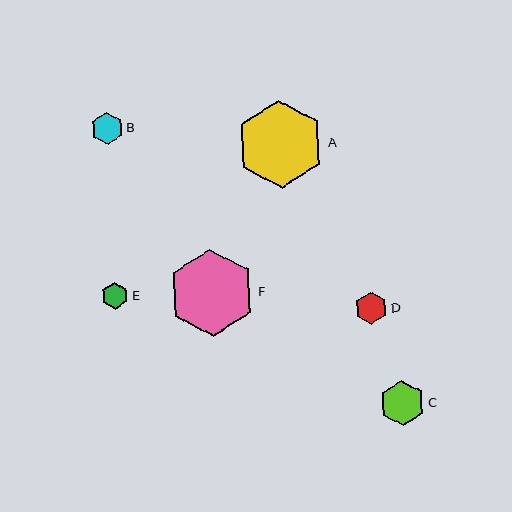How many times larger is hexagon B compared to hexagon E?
Hexagon B is approximately 1.2 times the size of hexagon E.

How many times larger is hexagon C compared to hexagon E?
Hexagon C is approximately 1.7 times the size of hexagon E.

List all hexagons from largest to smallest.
From largest to smallest: A, F, C, D, B, E.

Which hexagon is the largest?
Hexagon A is the largest with a size of approximately 88 pixels.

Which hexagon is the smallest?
Hexagon E is the smallest with a size of approximately 27 pixels.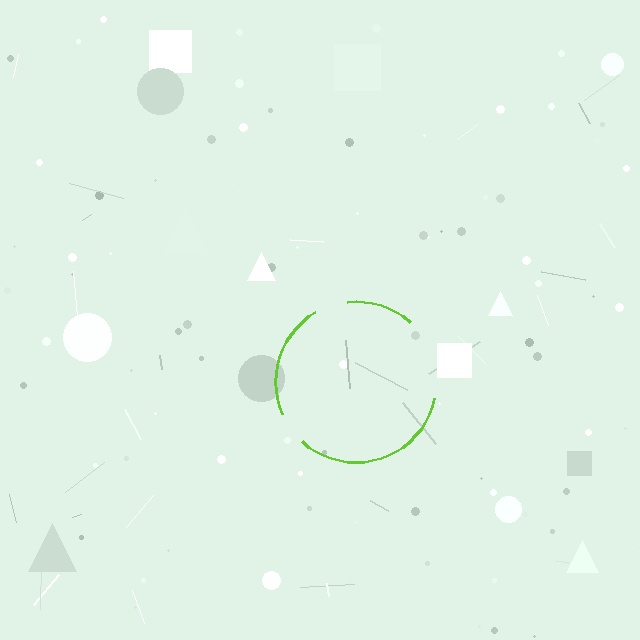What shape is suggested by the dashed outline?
The dashed outline suggests a circle.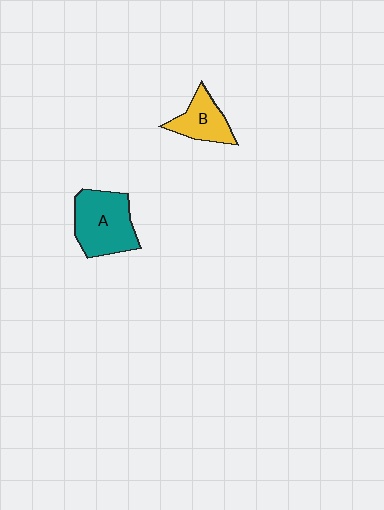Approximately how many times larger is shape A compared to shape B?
Approximately 1.6 times.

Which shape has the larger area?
Shape A (teal).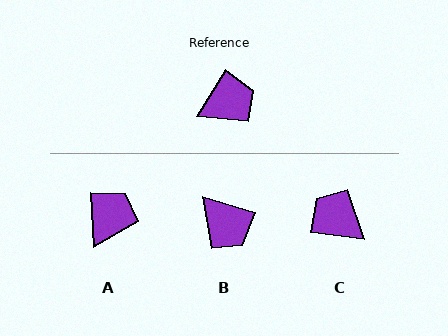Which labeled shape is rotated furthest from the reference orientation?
C, about 115 degrees away.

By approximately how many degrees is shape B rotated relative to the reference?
Approximately 75 degrees clockwise.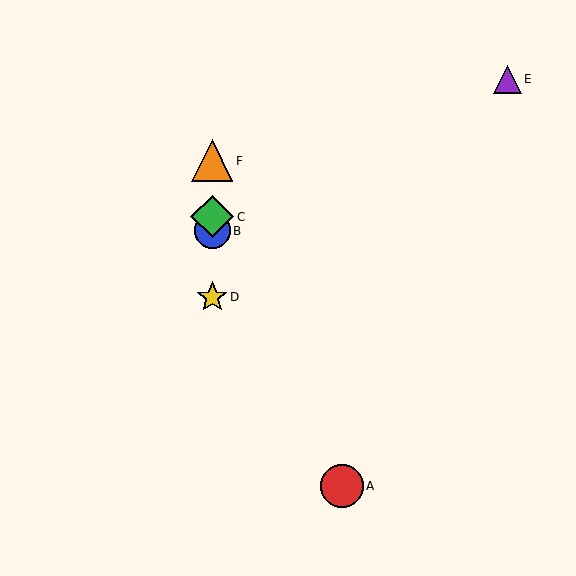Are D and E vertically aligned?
No, D is at x≈212 and E is at x≈507.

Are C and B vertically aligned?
Yes, both are at x≈212.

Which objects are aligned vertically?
Objects B, C, D, F are aligned vertically.